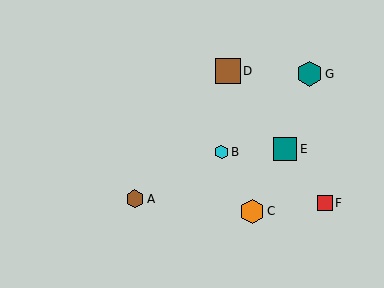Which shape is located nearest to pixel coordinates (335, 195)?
The red square (labeled F) at (325, 203) is nearest to that location.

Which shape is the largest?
The brown square (labeled D) is the largest.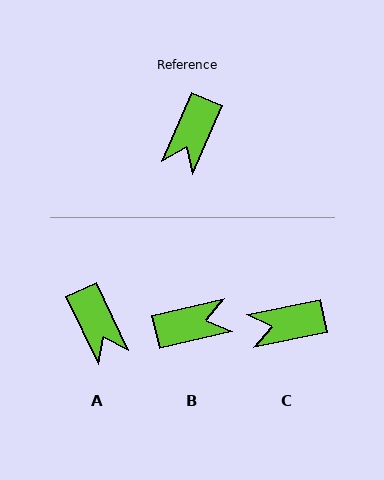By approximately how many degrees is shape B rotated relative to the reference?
Approximately 126 degrees counter-clockwise.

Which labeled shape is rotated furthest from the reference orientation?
B, about 126 degrees away.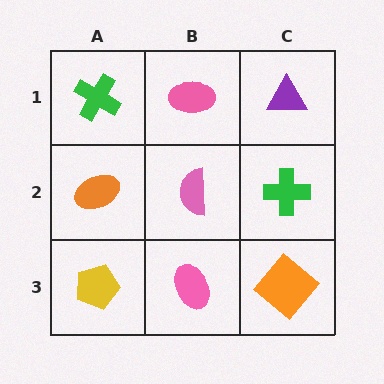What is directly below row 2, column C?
An orange diamond.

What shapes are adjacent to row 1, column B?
A pink semicircle (row 2, column B), a green cross (row 1, column A), a purple triangle (row 1, column C).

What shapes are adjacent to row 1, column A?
An orange ellipse (row 2, column A), a pink ellipse (row 1, column B).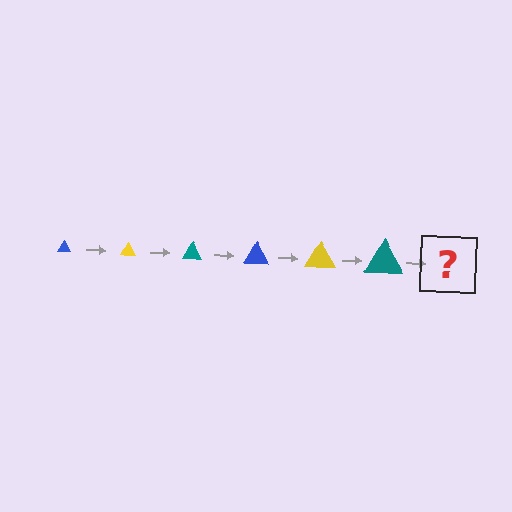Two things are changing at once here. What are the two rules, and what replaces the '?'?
The two rules are that the triangle grows larger each step and the color cycles through blue, yellow, and teal. The '?' should be a blue triangle, larger than the previous one.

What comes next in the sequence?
The next element should be a blue triangle, larger than the previous one.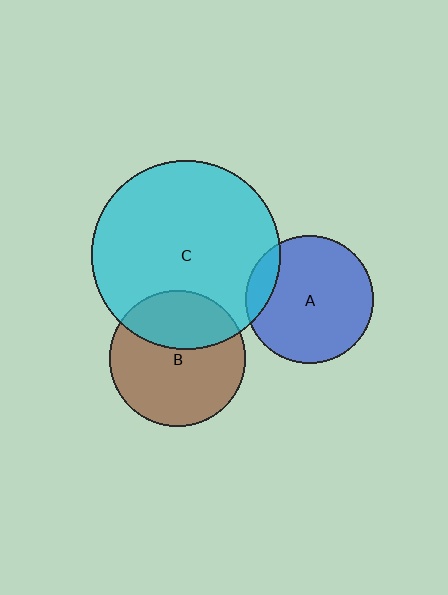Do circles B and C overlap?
Yes.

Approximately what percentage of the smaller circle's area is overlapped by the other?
Approximately 35%.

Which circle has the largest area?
Circle C (cyan).